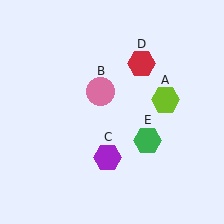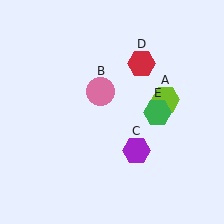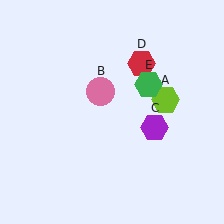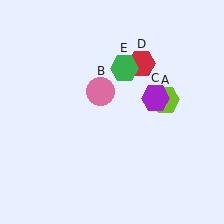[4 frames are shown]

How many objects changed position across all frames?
2 objects changed position: purple hexagon (object C), green hexagon (object E).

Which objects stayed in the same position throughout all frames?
Lime hexagon (object A) and pink circle (object B) and red hexagon (object D) remained stationary.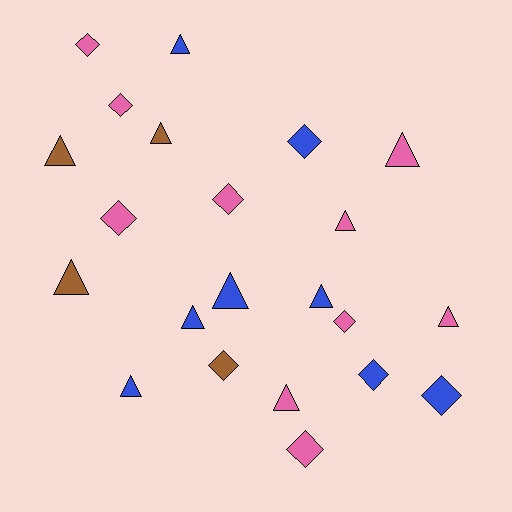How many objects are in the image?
There are 22 objects.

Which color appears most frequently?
Pink, with 10 objects.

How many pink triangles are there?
There are 4 pink triangles.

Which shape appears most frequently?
Triangle, with 12 objects.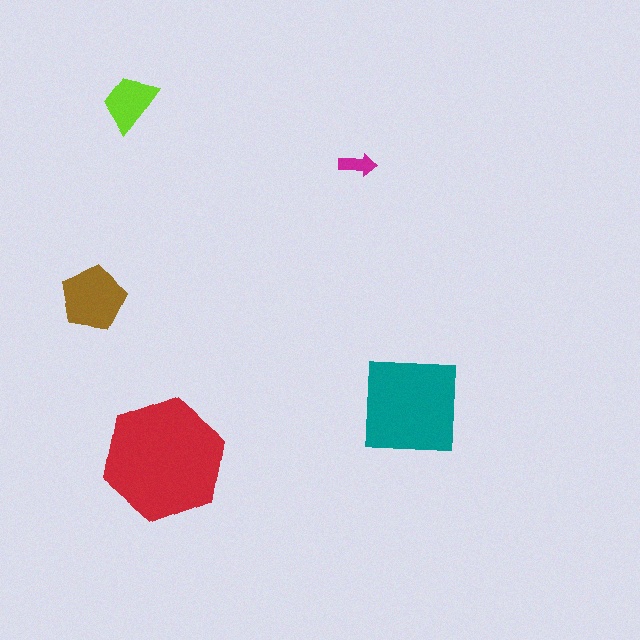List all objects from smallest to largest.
The magenta arrow, the lime trapezoid, the brown pentagon, the teal square, the red hexagon.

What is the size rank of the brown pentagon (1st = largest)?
3rd.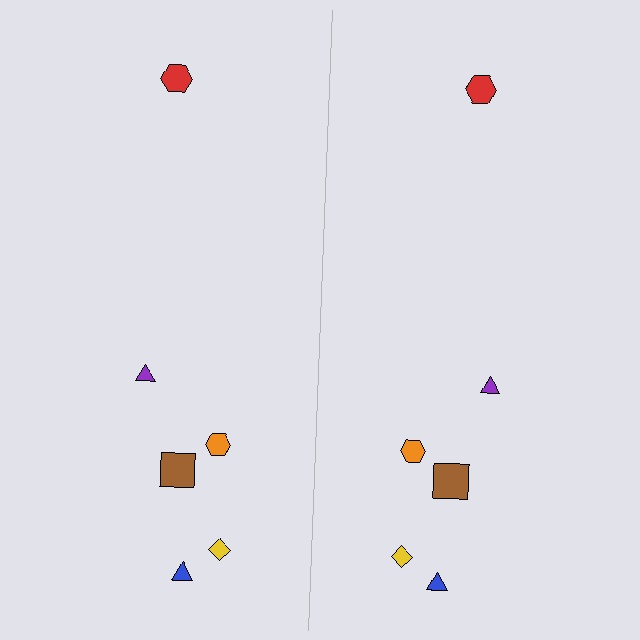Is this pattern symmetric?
Yes, this pattern has bilateral (reflection) symmetry.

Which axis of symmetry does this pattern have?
The pattern has a vertical axis of symmetry running through the center of the image.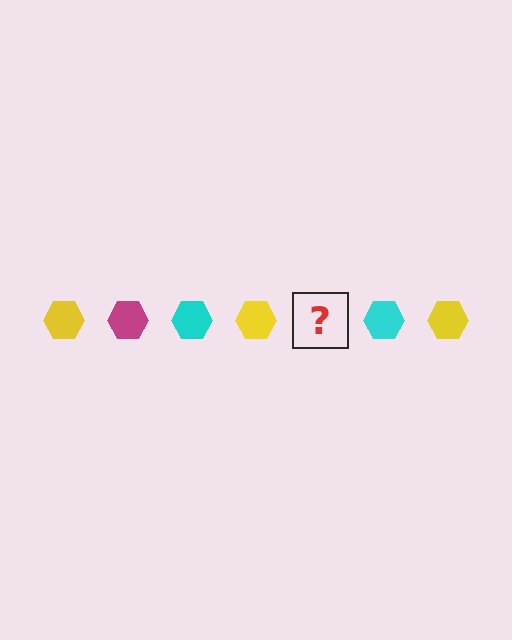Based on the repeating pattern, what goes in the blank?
The blank should be a magenta hexagon.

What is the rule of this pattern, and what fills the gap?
The rule is that the pattern cycles through yellow, magenta, cyan hexagons. The gap should be filled with a magenta hexagon.